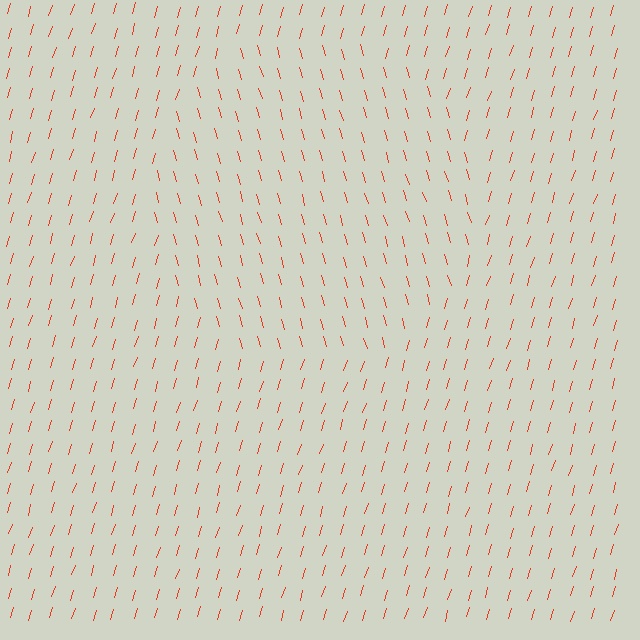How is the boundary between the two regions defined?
The boundary is defined purely by a change in line orientation (approximately 34 degrees difference). All lines are the same color and thickness.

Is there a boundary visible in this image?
Yes, there is a texture boundary formed by a change in line orientation.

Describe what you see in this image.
The image is filled with small red line segments. A circle region in the image has lines oriented differently from the surrounding lines, creating a visible texture boundary.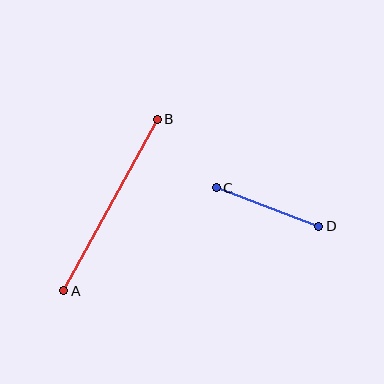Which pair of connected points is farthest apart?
Points A and B are farthest apart.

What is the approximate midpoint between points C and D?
The midpoint is at approximately (267, 207) pixels.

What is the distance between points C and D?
The distance is approximately 109 pixels.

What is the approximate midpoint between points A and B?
The midpoint is at approximately (111, 205) pixels.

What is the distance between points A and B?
The distance is approximately 196 pixels.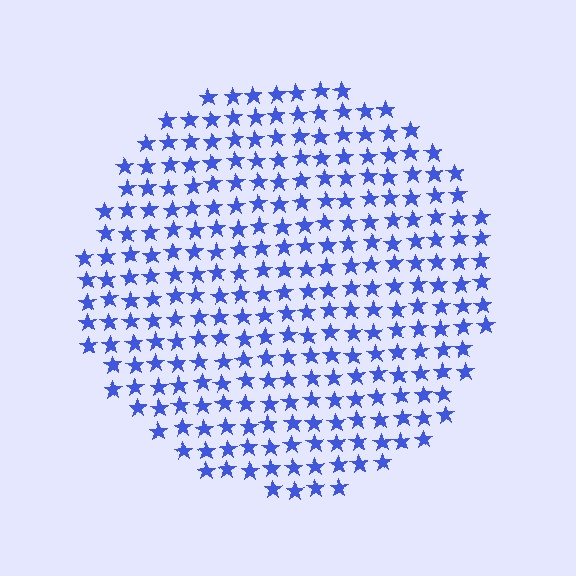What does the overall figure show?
The overall figure shows a circle.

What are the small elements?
The small elements are stars.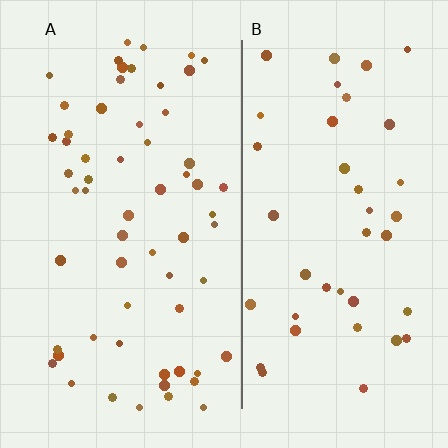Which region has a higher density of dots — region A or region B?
A (the left).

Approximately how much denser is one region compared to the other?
Approximately 1.5× — region A over region B.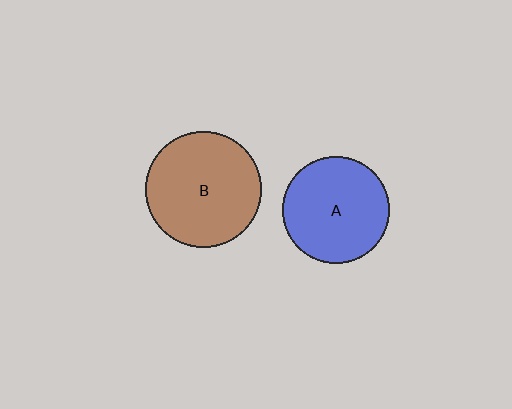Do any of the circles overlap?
No, none of the circles overlap.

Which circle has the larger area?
Circle B (brown).